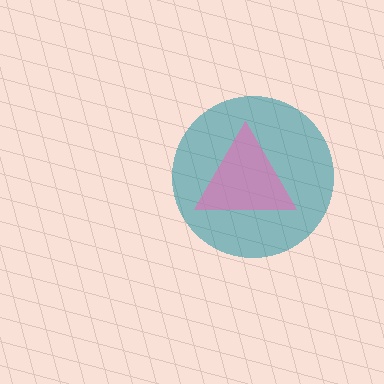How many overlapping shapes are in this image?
There are 2 overlapping shapes in the image.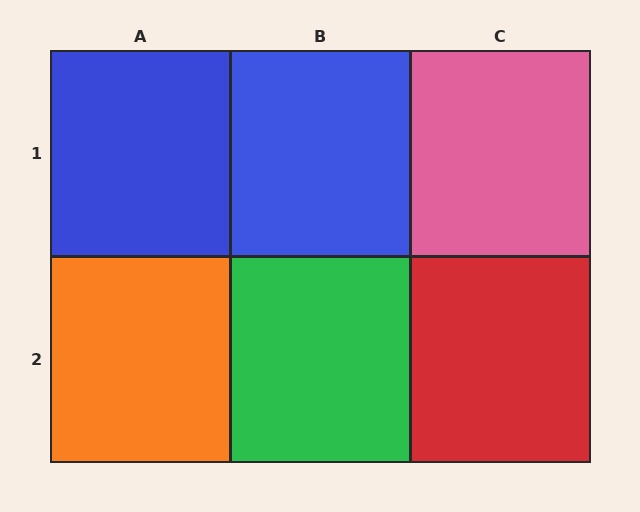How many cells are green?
1 cell is green.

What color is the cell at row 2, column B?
Green.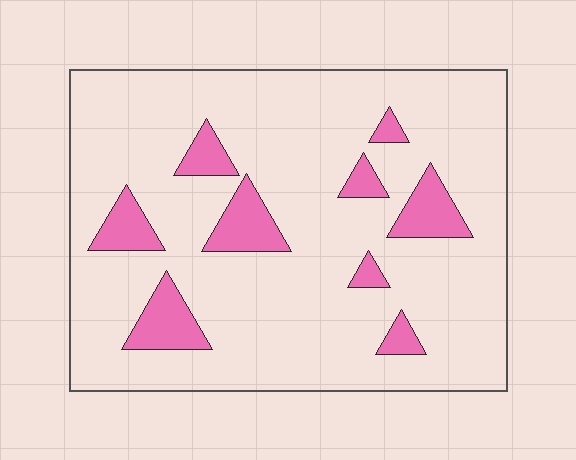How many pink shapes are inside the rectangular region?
9.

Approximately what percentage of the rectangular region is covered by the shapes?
Approximately 15%.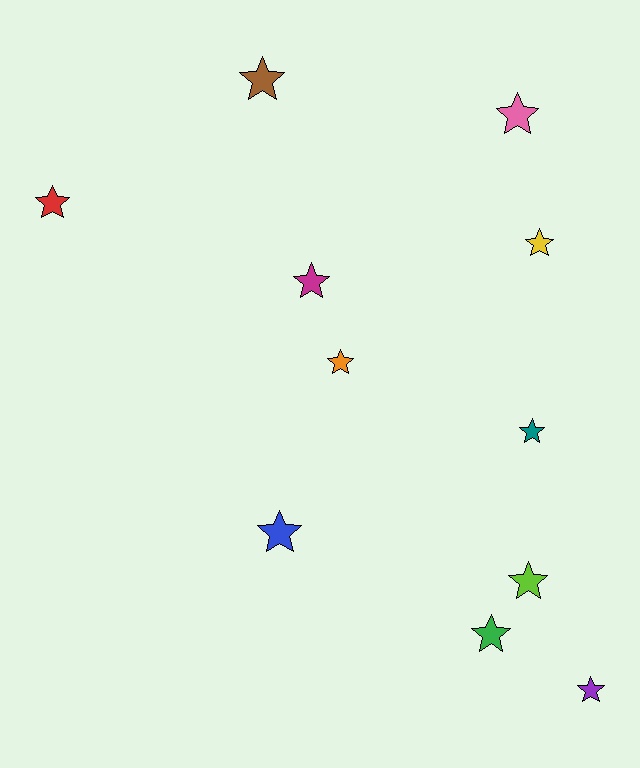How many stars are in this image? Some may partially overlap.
There are 11 stars.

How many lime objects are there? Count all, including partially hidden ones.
There is 1 lime object.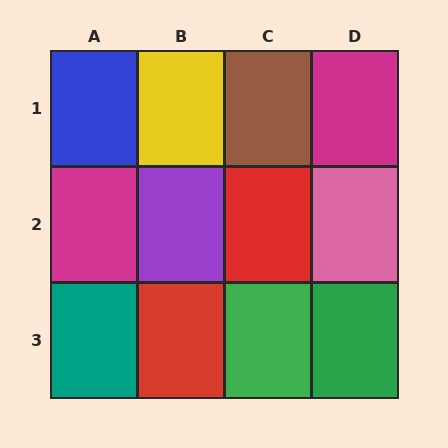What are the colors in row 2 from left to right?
Magenta, purple, red, pink.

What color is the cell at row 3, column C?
Green.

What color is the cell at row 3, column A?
Teal.